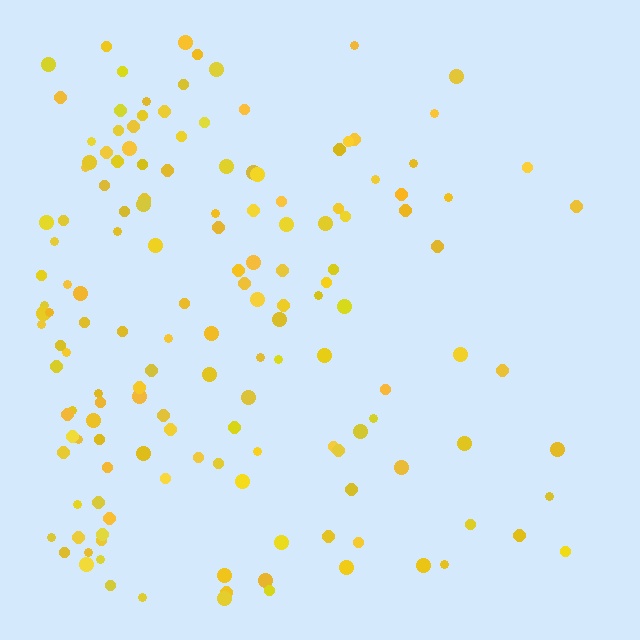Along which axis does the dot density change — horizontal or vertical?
Horizontal.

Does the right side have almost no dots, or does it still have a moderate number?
Still a moderate number, just noticeably fewer than the left.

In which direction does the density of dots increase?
From right to left, with the left side densest.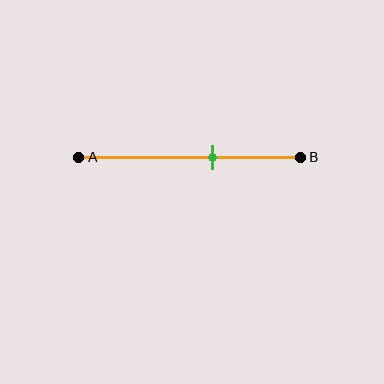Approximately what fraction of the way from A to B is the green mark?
The green mark is approximately 60% of the way from A to B.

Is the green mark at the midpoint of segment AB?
No, the mark is at about 60% from A, not at the 50% midpoint.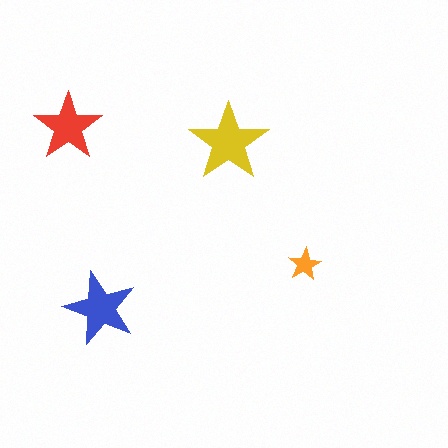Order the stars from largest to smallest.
the yellow one, the blue one, the red one, the orange one.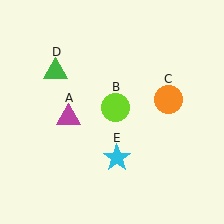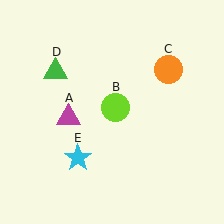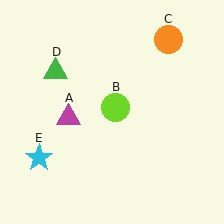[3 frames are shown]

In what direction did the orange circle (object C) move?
The orange circle (object C) moved up.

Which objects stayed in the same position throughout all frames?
Magenta triangle (object A) and lime circle (object B) and green triangle (object D) remained stationary.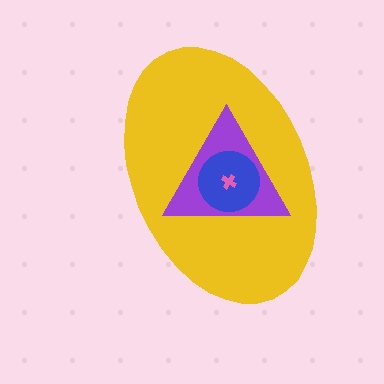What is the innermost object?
The pink cross.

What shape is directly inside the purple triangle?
The blue circle.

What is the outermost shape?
The yellow ellipse.